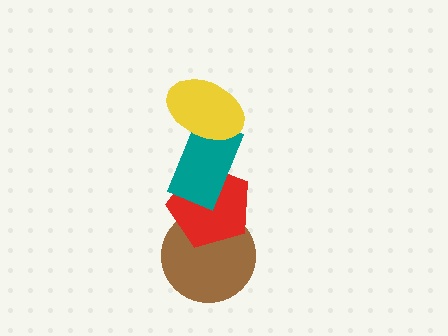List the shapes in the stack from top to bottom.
From top to bottom: the yellow ellipse, the teal rectangle, the red pentagon, the brown circle.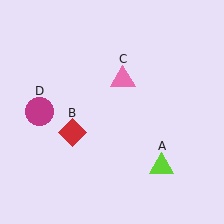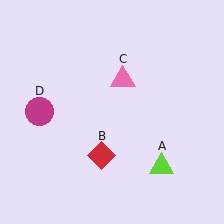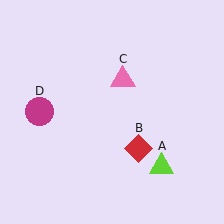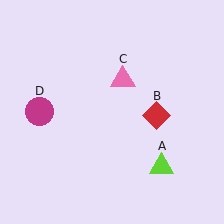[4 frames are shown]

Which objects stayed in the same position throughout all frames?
Lime triangle (object A) and pink triangle (object C) and magenta circle (object D) remained stationary.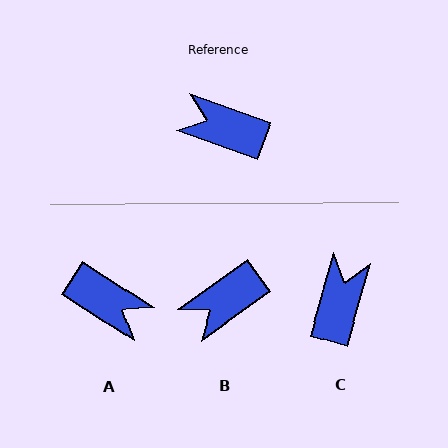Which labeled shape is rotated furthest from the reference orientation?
A, about 167 degrees away.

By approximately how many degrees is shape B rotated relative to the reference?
Approximately 55 degrees counter-clockwise.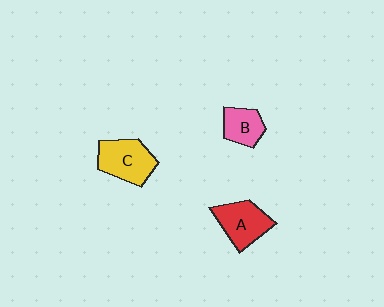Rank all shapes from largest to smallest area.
From largest to smallest: C (yellow), A (red), B (pink).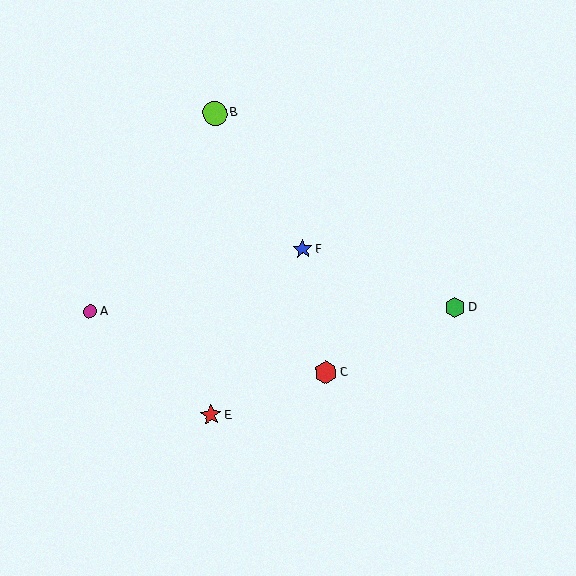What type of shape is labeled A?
Shape A is a magenta circle.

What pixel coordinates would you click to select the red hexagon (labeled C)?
Click at (326, 373) to select the red hexagon C.